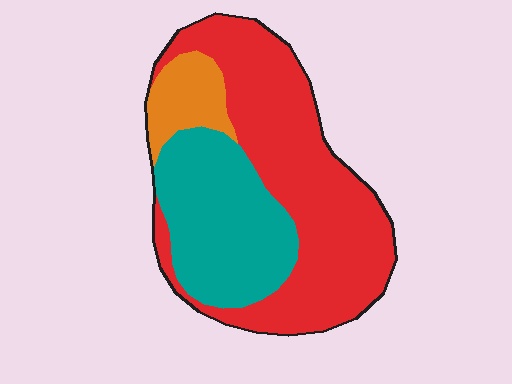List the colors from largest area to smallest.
From largest to smallest: red, teal, orange.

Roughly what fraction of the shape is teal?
Teal takes up between a quarter and a half of the shape.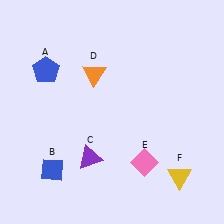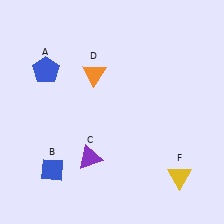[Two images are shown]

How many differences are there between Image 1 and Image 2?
There is 1 difference between the two images.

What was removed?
The pink diamond (E) was removed in Image 2.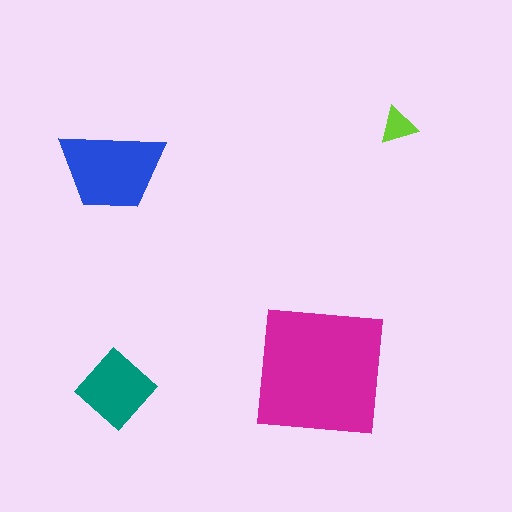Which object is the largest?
The magenta square.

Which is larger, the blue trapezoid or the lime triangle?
The blue trapezoid.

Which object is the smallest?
The lime triangle.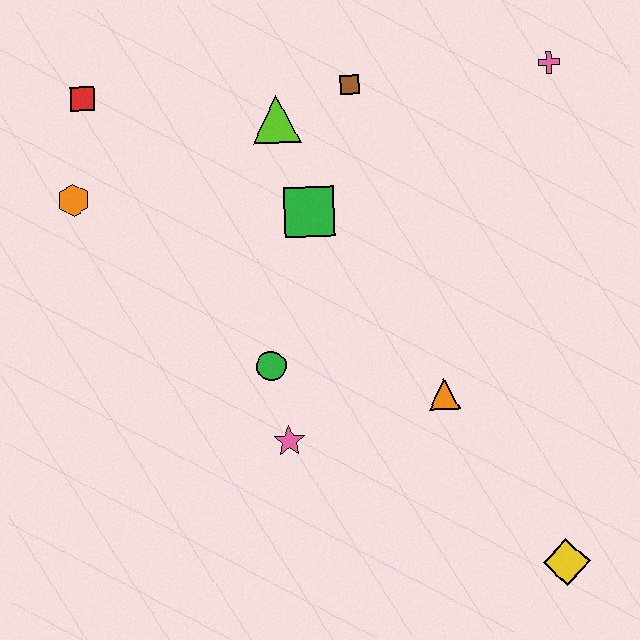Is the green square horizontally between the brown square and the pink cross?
No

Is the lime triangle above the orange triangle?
Yes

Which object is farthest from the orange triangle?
The red square is farthest from the orange triangle.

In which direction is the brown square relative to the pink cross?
The brown square is to the left of the pink cross.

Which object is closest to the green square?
The lime triangle is closest to the green square.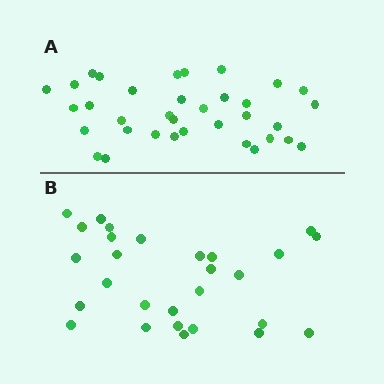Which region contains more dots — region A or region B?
Region A (the top region) has more dots.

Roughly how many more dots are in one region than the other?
Region A has roughly 8 or so more dots than region B.